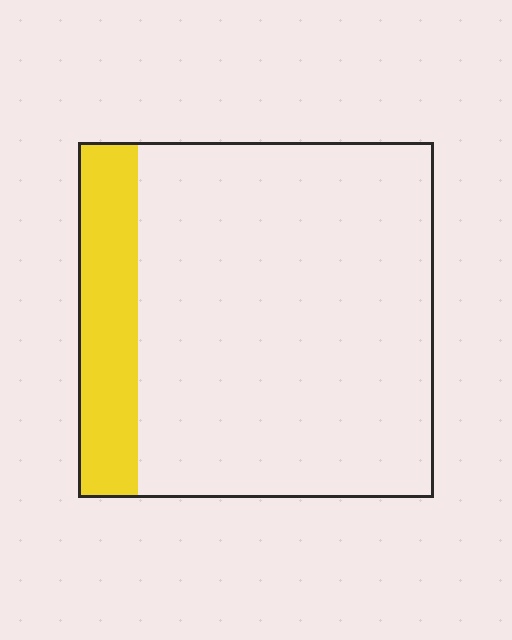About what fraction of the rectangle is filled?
About one sixth (1/6).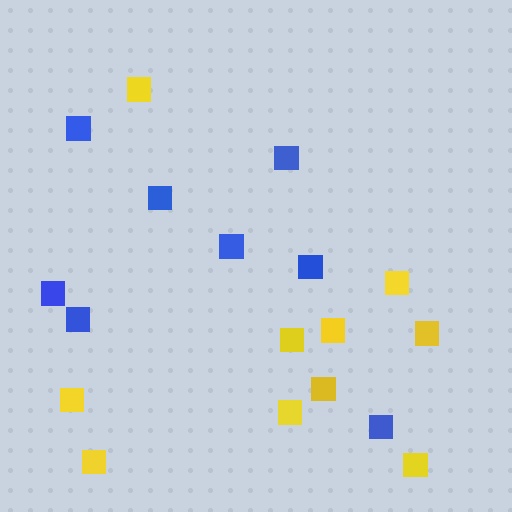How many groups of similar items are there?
There are 2 groups: one group of yellow squares (10) and one group of blue squares (8).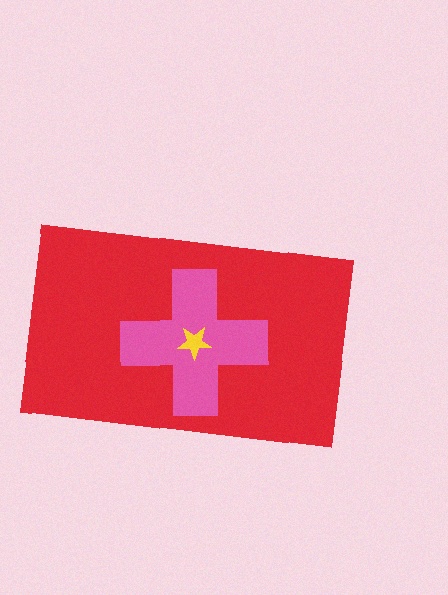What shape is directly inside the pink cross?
The yellow star.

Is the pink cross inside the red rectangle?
Yes.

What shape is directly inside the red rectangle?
The pink cross.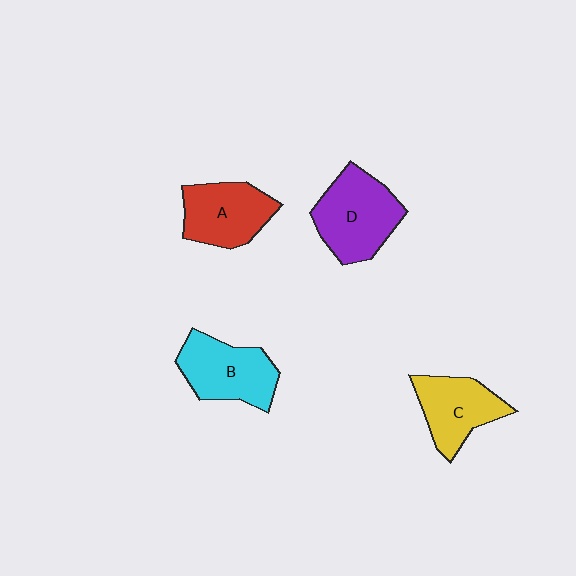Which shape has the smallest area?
Shape C (yellow).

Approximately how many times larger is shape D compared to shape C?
Approximately 1.3 times.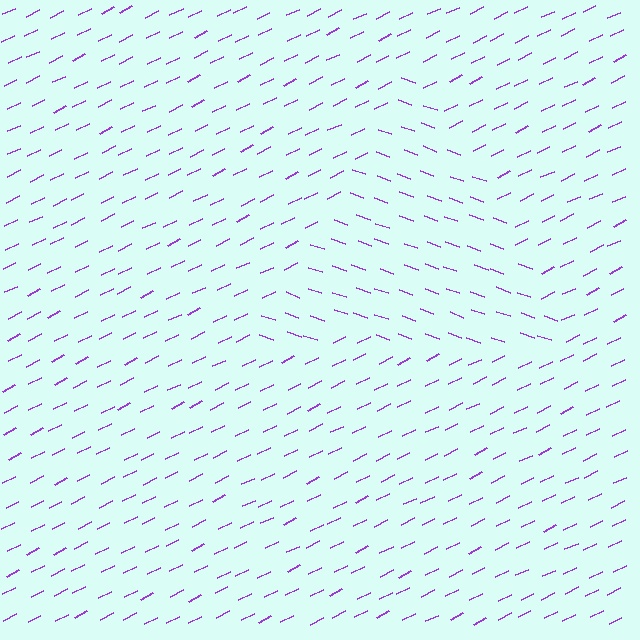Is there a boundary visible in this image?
Yes, there is a texture boundary formed by a change in line orientation.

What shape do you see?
I see a triangle.